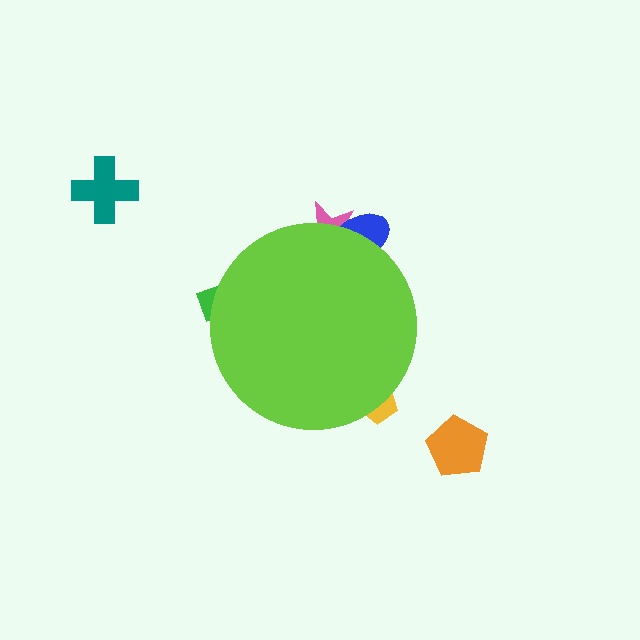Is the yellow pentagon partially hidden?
Yes, the yellow pentagon is partially hidden behind the lime circle.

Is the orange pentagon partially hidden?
No, the orange pentagon is fully visible.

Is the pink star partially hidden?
Yes, the pink star is partially hidden behind the lime circle.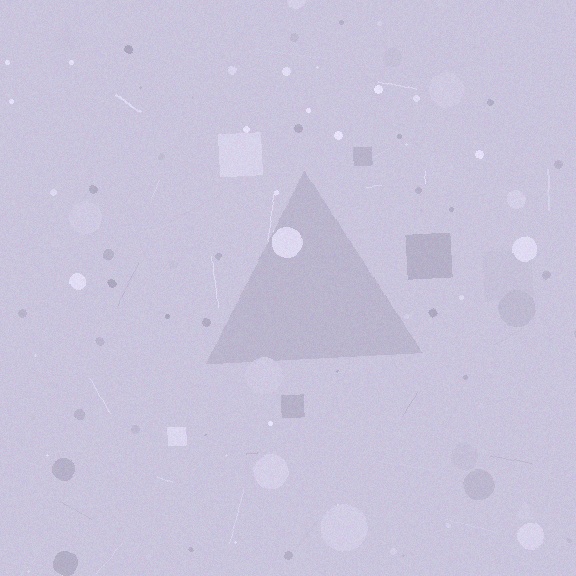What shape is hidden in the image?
A triangle is hidden in the image.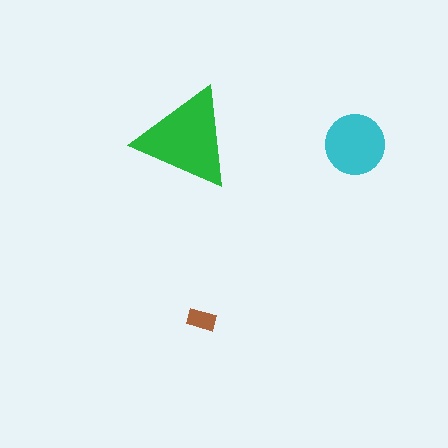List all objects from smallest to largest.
The brown rectangle, the cyan circle, the green triangle.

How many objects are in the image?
There are 3 objects in the image.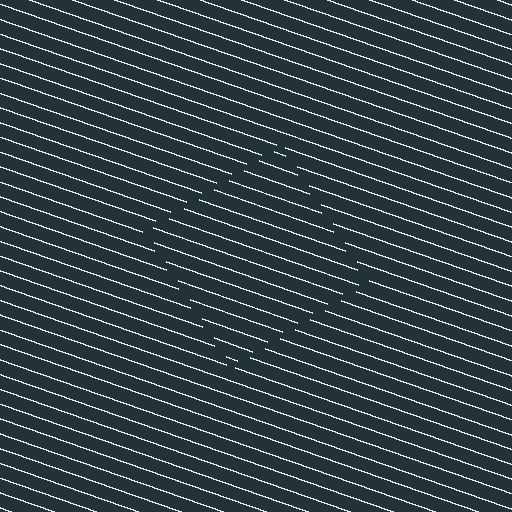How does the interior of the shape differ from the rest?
The interior of the shape contains the same grating, shifted by half a period — the contour is defined by the phase discontinuity where line-ends from the inner and outer gratings abut.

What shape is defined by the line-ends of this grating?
An illusory square. The interior of the shape contains the same grating, shifted by half a period — the contour is defined by the phase discontinuity where line-ends from the inner and outer gratings abut.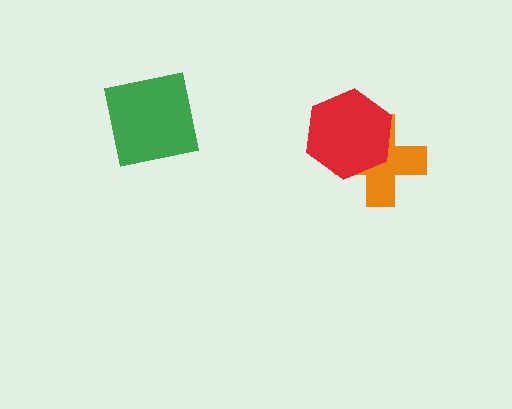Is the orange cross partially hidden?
Yes, it is partially covered by another shape.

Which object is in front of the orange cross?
The red hexagon is in front of the orange cross.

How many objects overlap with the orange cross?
1 object overlaps with the orange cross.